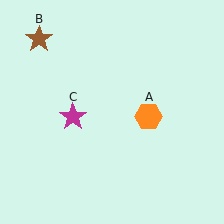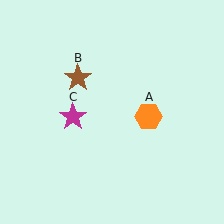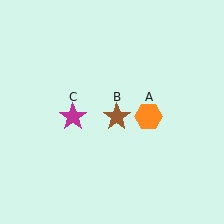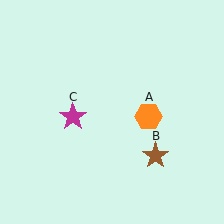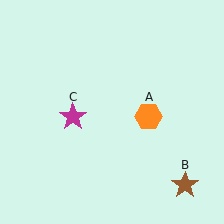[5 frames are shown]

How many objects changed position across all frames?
1 object changed position: brown star (object B).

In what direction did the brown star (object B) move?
The brown star (object B) moved down and to the right.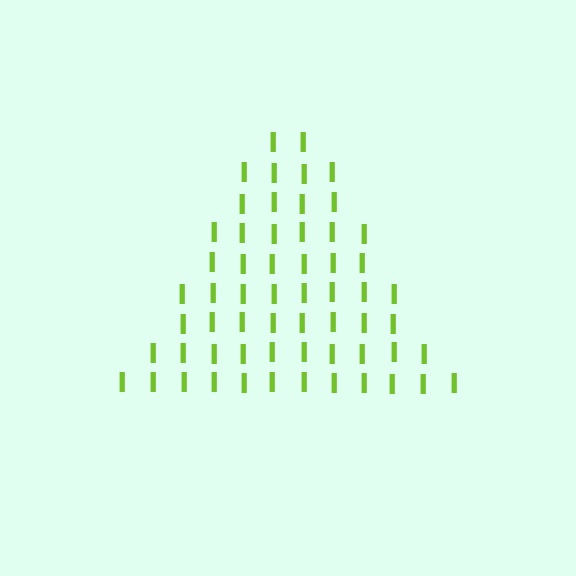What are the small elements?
The small elements are letter I's.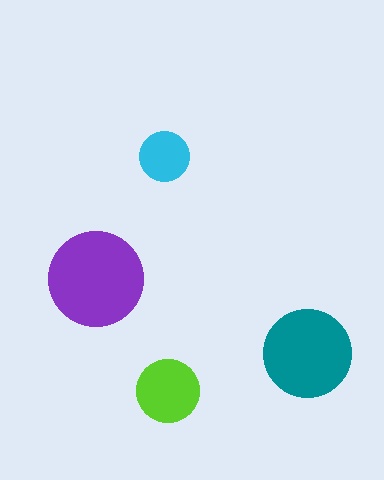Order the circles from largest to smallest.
the purple one, the teal one, the lime one, the cyan one.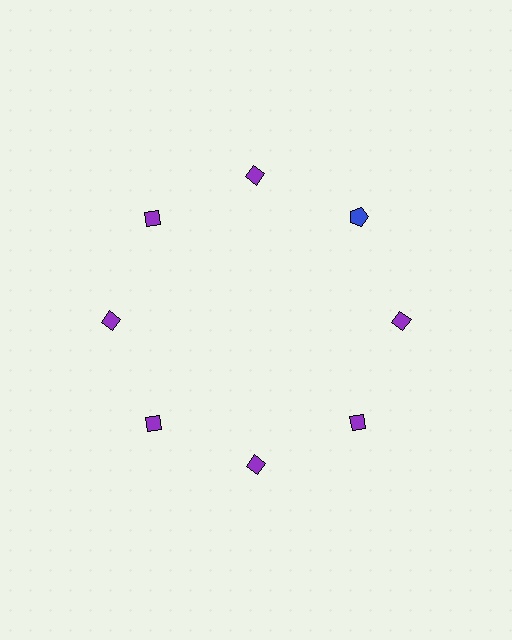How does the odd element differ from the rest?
It differs in both color (blue instead of purple) and shape (pentagon instead of diamond).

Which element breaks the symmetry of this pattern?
The blue pentagon at roughly the 2 o'clock position breaks the symmetry. All other shapes are purple diamonds.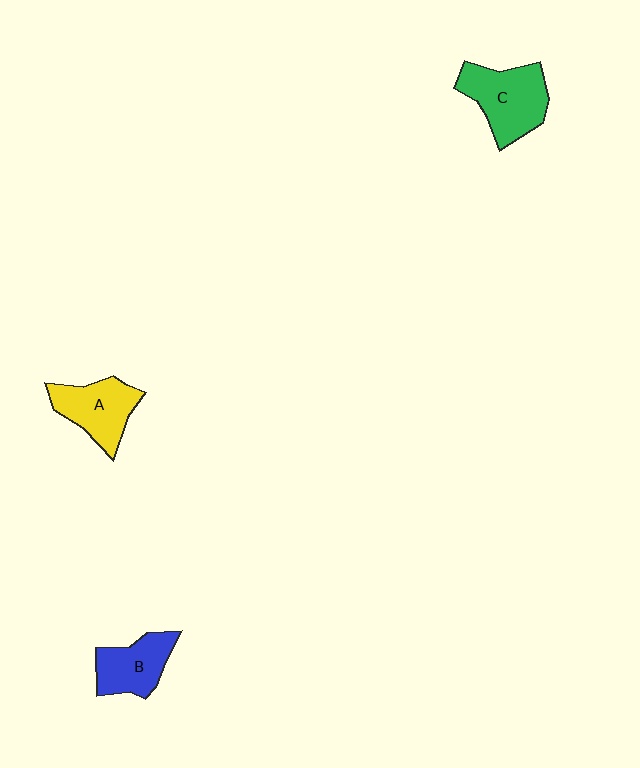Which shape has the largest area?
Shape C (green).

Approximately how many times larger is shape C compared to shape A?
Approximately 1.2 times.